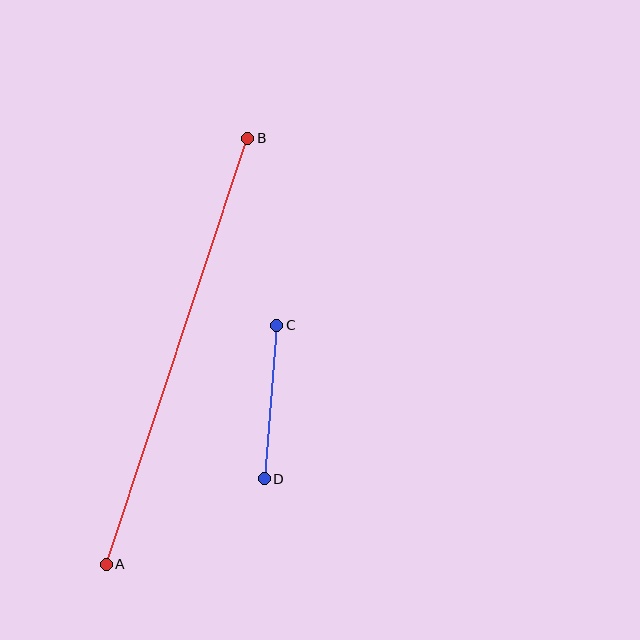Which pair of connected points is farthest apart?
Points A and B are farthest apart.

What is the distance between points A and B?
The distance is approximately 449 pixels.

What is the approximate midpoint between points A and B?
The midpoint is at approximately (177, 351) pixels.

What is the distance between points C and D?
The distance is approximately 154 pixels.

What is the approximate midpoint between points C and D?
The midpoint is at approximately (270, 402) pixels.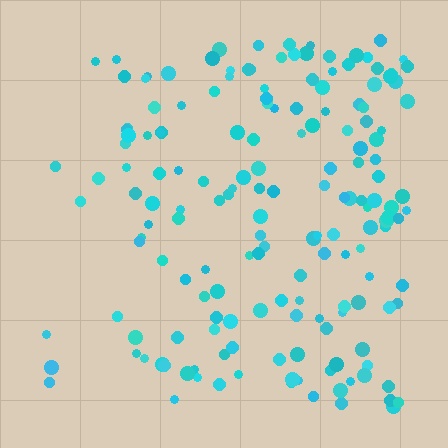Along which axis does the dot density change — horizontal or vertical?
Horizontal.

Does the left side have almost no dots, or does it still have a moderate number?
Still a moderate number, just noticeably fewer than the right.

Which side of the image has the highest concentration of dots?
The right.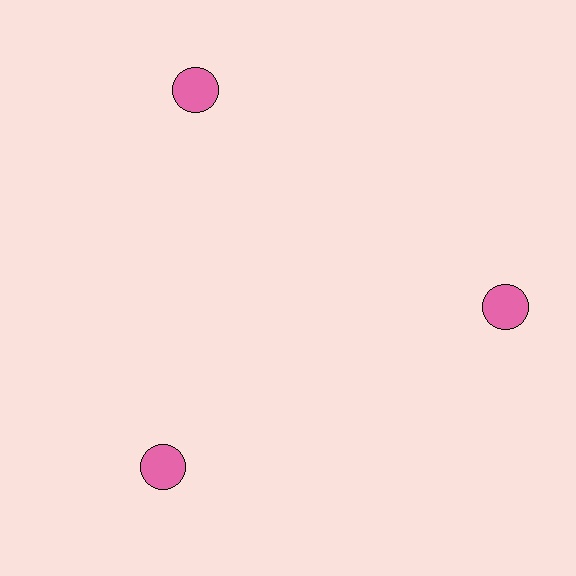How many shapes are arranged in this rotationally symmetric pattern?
There are 3 shapes, arranged in 3 groups of 1.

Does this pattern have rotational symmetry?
Yes, this pattern has 3-fold rotational symmetry. It looks the same after rotating 120 degrees around the center.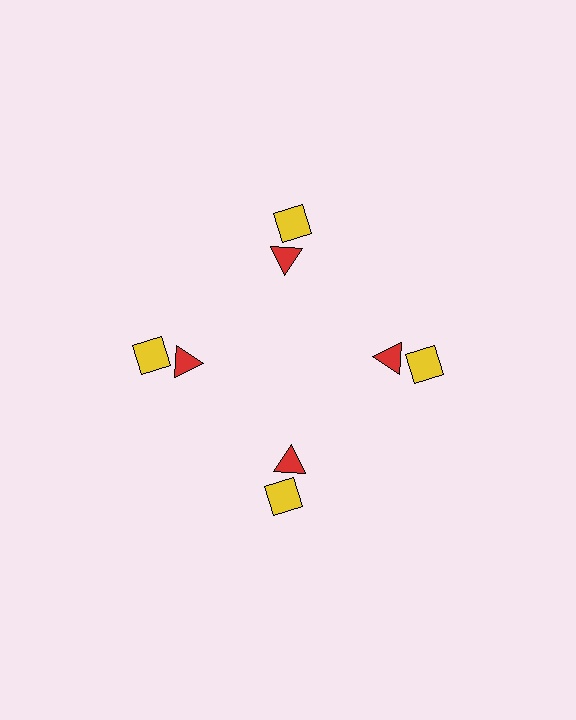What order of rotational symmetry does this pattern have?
This pattern has 4-fold rotational symmetry.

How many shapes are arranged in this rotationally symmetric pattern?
There are 8 shapes, arranged in 4 groups of 2.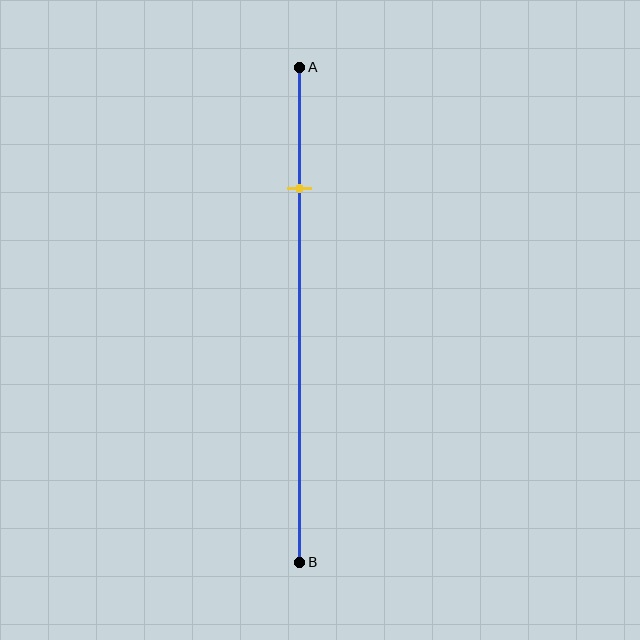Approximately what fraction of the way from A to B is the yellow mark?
The yellow mark is approximately 25% of the way from A to B.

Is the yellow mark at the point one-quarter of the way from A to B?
Yes, the mark is approximately at the one-quarter point.